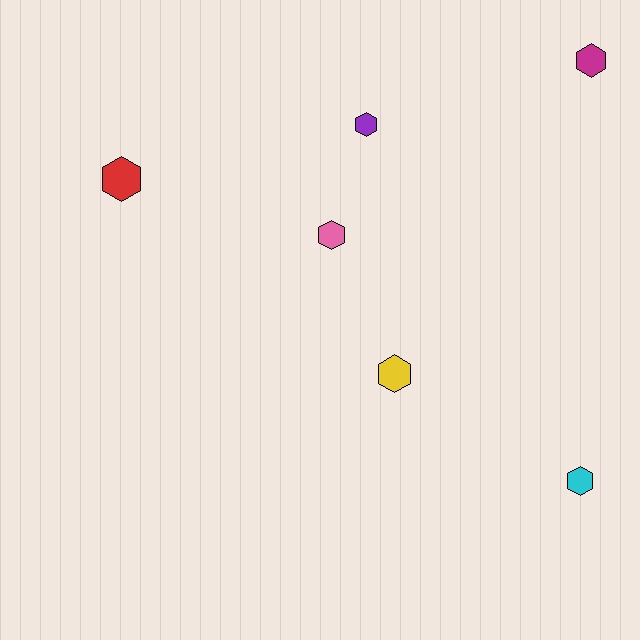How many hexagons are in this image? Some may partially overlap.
There are 6 hexagons.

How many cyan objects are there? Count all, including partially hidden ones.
There is 1 cyan object.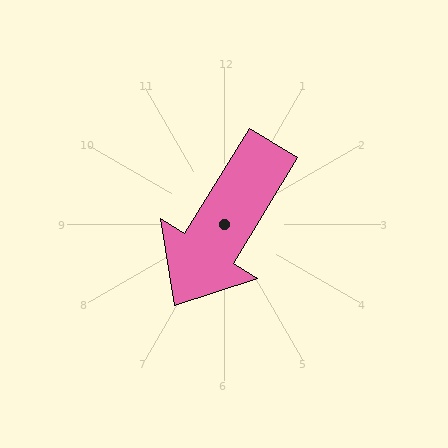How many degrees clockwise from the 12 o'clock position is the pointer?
Approximately 211 degrees.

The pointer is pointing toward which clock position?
Roughly 7 o'clock.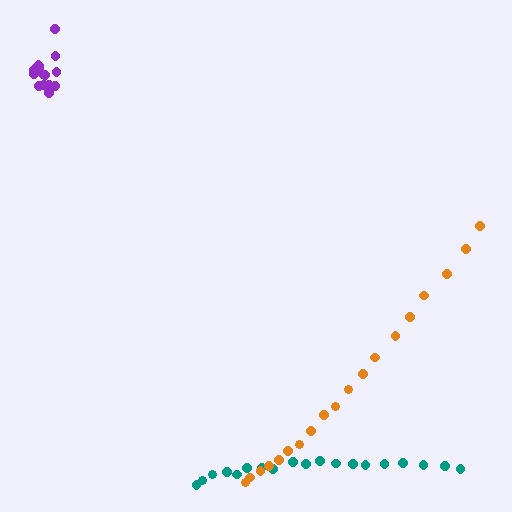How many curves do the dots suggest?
There are 3 distinct paths.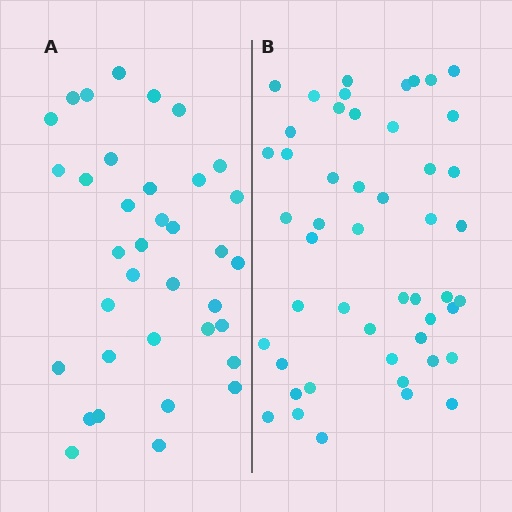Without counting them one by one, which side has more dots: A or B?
Region B (the right region) has more dots.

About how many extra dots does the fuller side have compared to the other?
Region B has approximately 15 more dots than region A.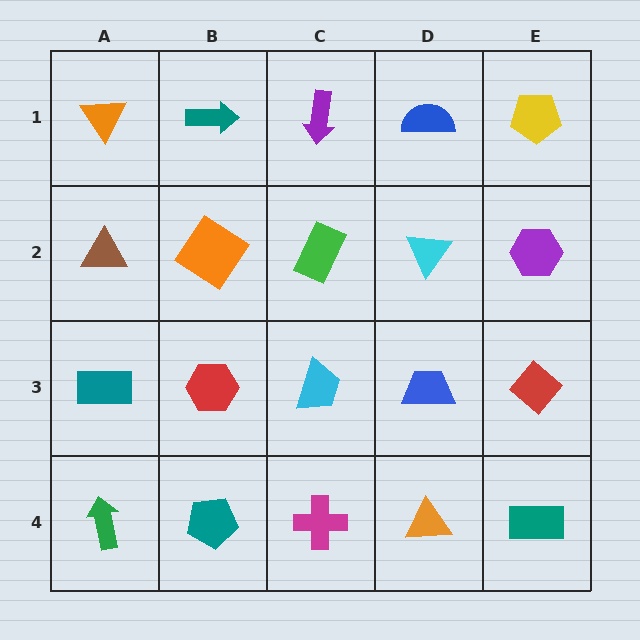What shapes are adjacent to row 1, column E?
A purple hexagon (row 2, column E), a blue semicircle (row 1, column D).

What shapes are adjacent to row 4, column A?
A teal rectangle (row 3, column A), a teal pentagon (row 4, column B).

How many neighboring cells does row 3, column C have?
4.